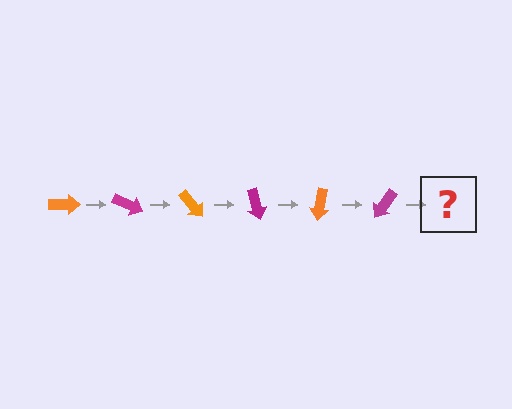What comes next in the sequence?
The next element should be an orange arrow, rotated 150 degrees from the start.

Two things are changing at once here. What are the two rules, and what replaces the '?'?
The two rules are that it rotates 25 degrees each step and the color cycles through orange and magenta. The '?' should be an orange arrow, rotated 150 degrees from the start.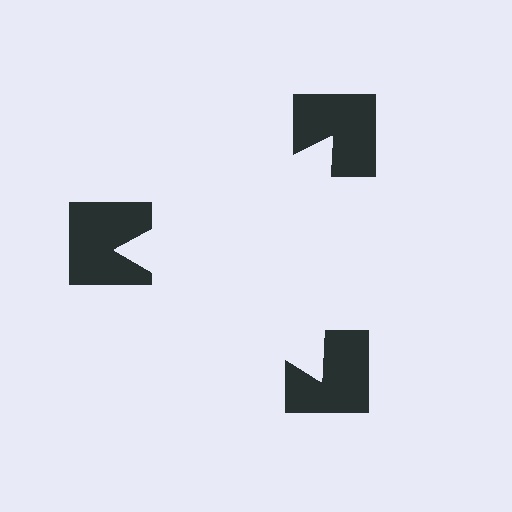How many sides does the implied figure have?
3 sides.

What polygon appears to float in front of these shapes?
An illusory triangle — its edges are inferred from the aligned wedge cuts in the notched squares, not physically drawn.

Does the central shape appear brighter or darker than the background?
It typically appears slightly brighter than the background, even though no actual brightness change is drawn.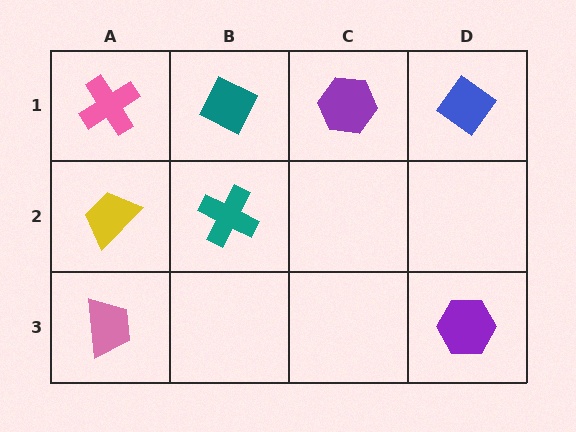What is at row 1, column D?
A blue diamond.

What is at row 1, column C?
A purple hexagon.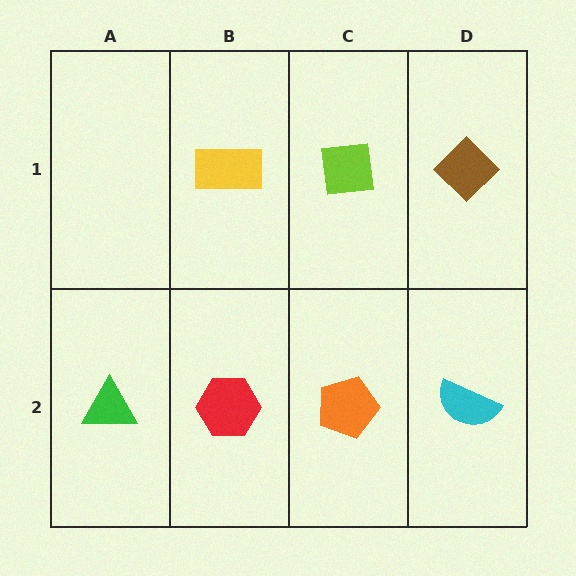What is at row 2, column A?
A green triangle.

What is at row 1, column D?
A brown diamond.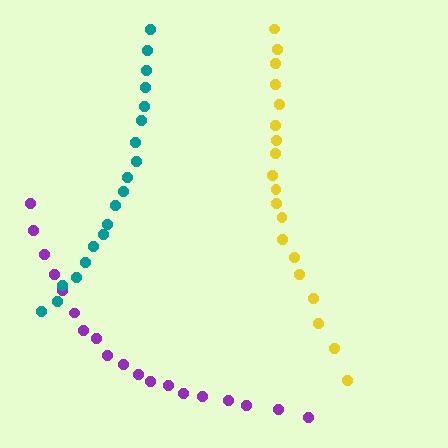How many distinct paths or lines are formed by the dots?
There are 3 distinct paths.